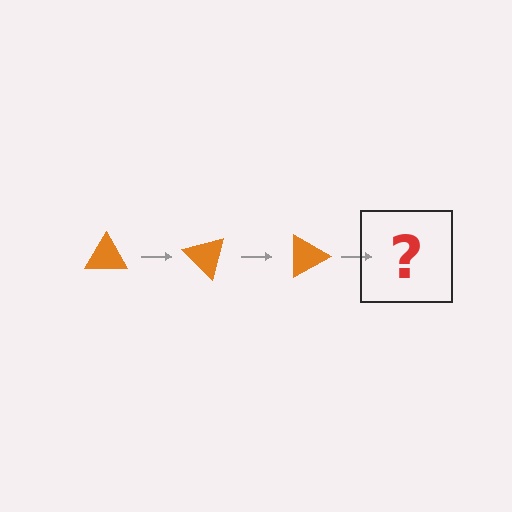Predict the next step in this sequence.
The next step is an orange triangle rotated 135 degrees.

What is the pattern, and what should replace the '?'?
The pattern is that the triangle rotates 45 degrees each step. The '?' should be an orange triangle rotated 135 degrees.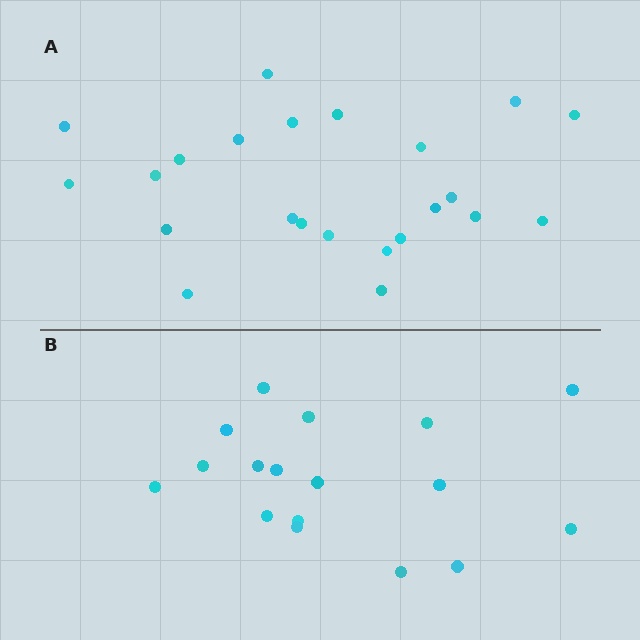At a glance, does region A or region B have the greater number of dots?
Region A (the top region) has more dots.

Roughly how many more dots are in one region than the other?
Region A has about 6 more dots than region B.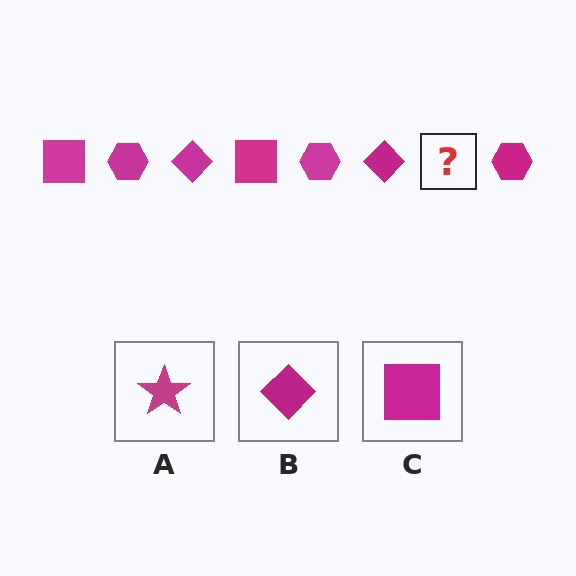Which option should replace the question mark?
Option C.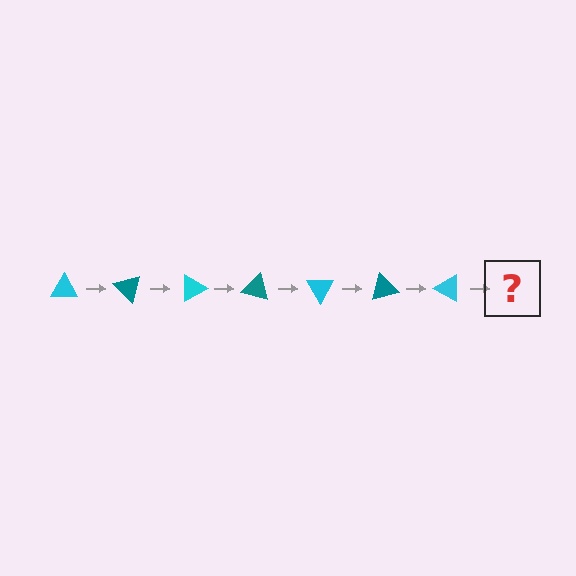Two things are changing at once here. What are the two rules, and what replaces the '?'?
The two rules are that it rotates 45 degrees each step and the color cycles through cyan and teal. The '?' should be a teal triangle, rotated 315 degrees from the start.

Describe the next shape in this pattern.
It should be a teal triangle, rotated 315 degrees from the start.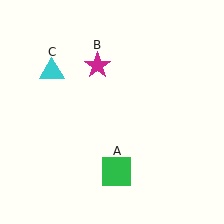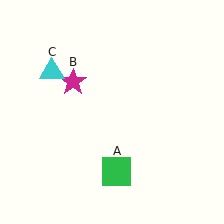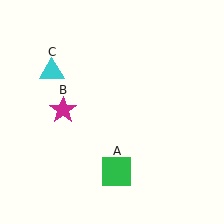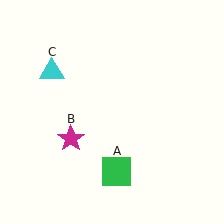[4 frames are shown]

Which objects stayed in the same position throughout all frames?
Green square (object A) and cyan triangle (object C) remained stationary.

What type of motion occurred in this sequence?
The magenta star (object B) rotated counterclockwise around the center of the scene.